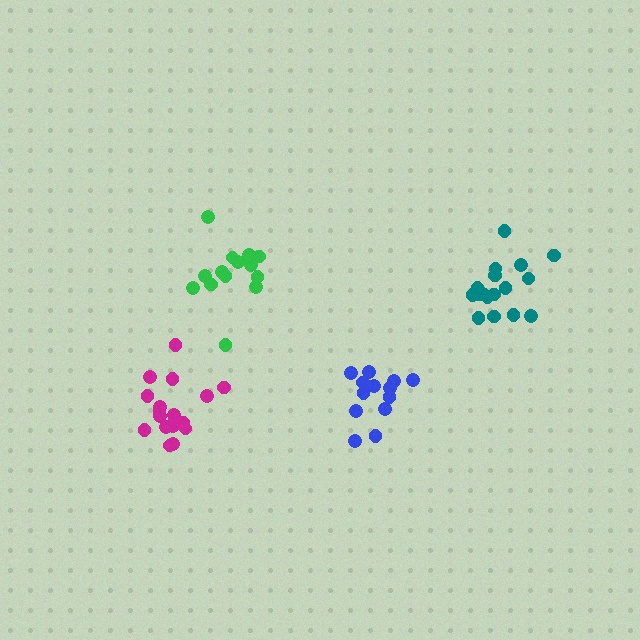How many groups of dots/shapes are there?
There are 4 groups.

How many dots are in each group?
Group 1: 18 dots, Group 2: 17 dots, Group 3: 13 dots, Group 4: 15 dots (63 total).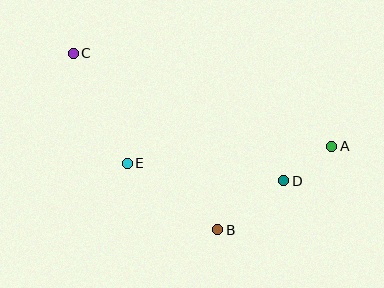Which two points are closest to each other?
Points A and D are closest to each other.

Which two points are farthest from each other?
Points A and C are farthest from each other.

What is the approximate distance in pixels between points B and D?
The distance between B and D is approximately 82 pixels.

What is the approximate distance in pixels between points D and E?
The distance between D and E is approximately 158 pixels.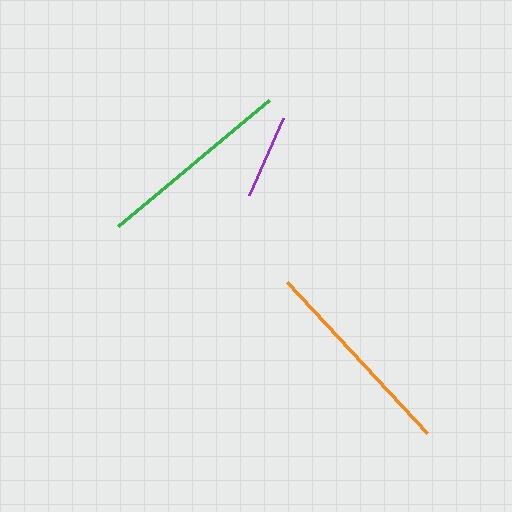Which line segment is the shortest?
The purple line is the shortest at approximately 84 pixels.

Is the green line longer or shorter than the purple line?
The green line is longer than the purple line.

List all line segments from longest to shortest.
From longest to shortest: orange, green, purple.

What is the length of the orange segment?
The orange segment is approximately 207 pixels long.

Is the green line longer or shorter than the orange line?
The orange line is longer than the green line.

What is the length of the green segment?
The green segment is approximately 197 pixels long.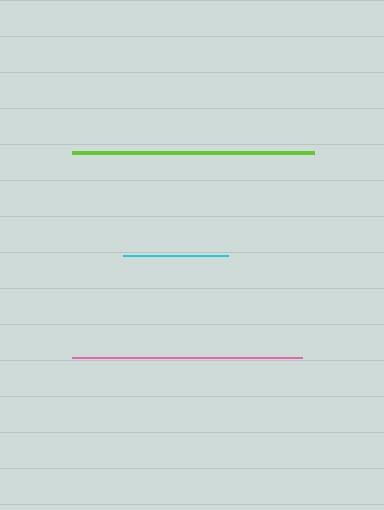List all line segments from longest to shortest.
From longest to shortest: lime, pink, cyan.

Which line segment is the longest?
The lime line is the longest at approximately 242 pixels.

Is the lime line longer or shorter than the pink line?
The lime line is longer than the pink line.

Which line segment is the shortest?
The cyan line is the shortest at approximately 105 pixels.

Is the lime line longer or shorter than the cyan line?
The lime line is longer than the cyan line.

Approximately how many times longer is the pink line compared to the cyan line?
The pink line is approximately 2.2 times the length of the cyan line.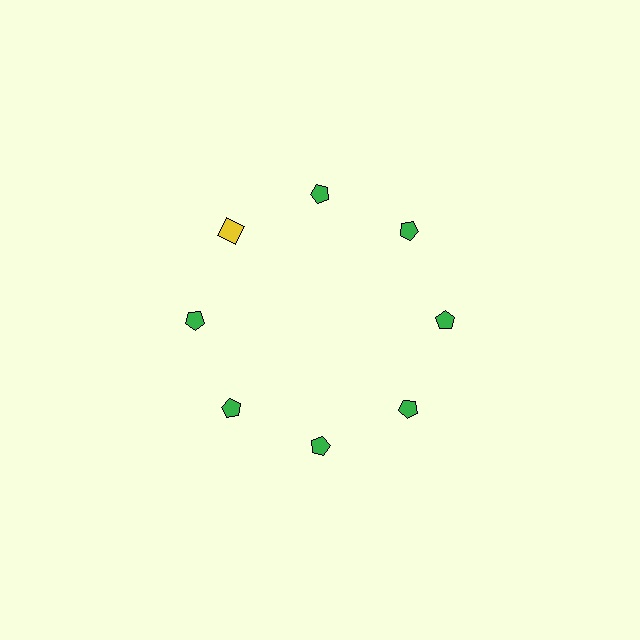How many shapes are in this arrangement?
There are 8 shapes arranged in a ring pattern.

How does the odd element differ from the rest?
It differs in both color (yellow instead of green) and shape (square instead of pentagon).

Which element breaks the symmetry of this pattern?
The yellow square at roughly the 10 o'clock position breaks the symmetry. All other shapes are green pentagons.